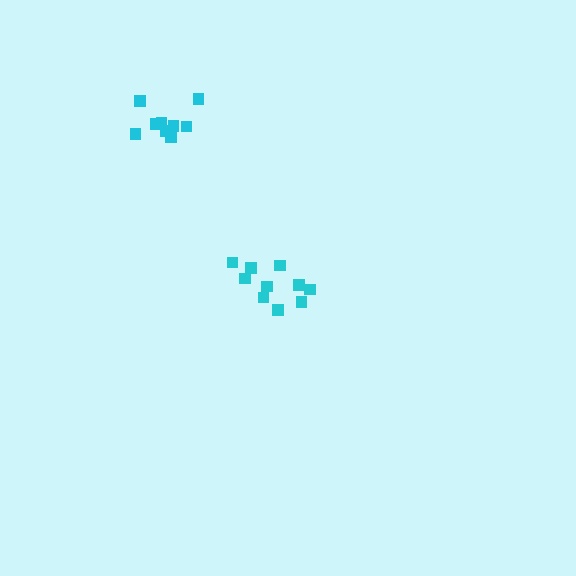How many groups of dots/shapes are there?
There are 2 groups.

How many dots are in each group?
Group 1: 9 dots, Group 2: 10 dots (19 total).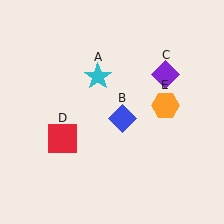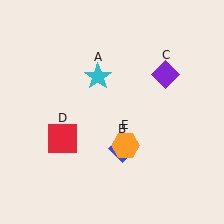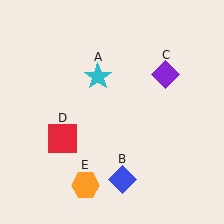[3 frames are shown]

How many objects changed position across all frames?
2 objects changed position: blue diamond (object B), orange hexagon (object E).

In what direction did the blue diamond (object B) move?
The blue diamond (object B) moved down.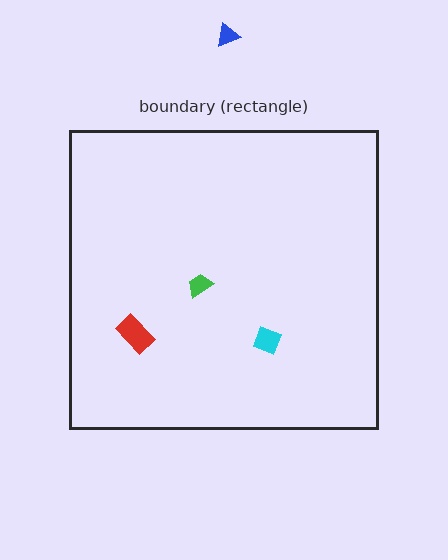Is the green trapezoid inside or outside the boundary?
Inside.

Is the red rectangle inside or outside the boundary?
Inside.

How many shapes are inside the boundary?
3 inside, 1 outside.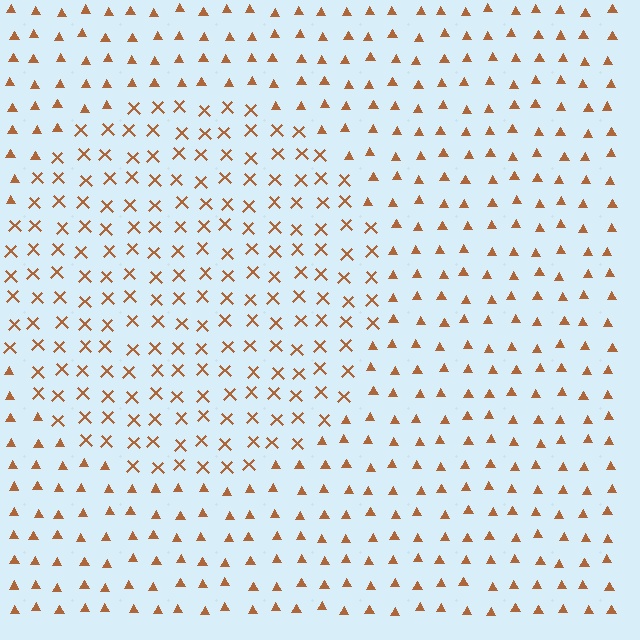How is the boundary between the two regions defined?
The boundary is defined by a change in element shape: X marks inside vs. triangles outside. All elements share the same color and spacing.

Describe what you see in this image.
The image is filled with small brown elements arranged in a uniform grid. A circle-shaped region contains X marks, while the surrounding area contains triangles. The boundary is defined purely by the change in element shape.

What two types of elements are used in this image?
The image uses X marks inside the circle region and triangles outside it.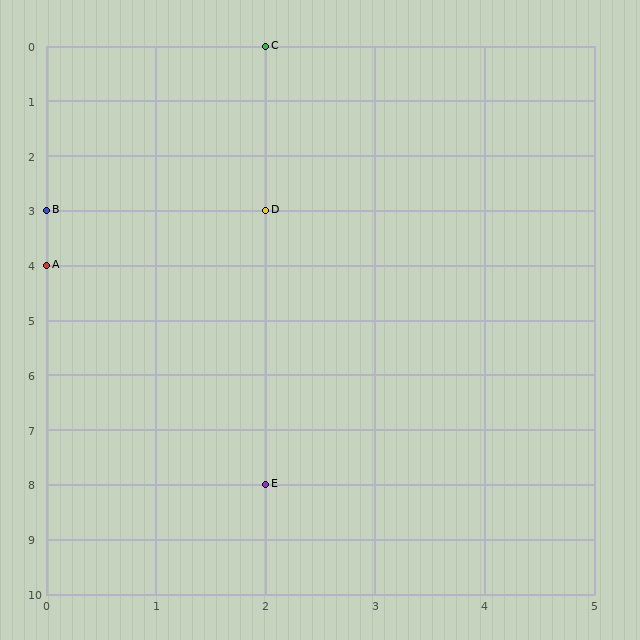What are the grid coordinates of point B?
Point B is at grid coordinates (0, 3).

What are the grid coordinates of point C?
Point C is at grid coordinates (2, 0).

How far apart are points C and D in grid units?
Points C and D are 3 rows apart.